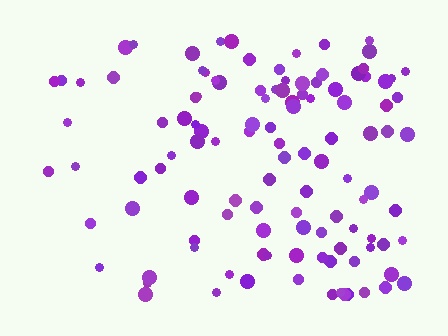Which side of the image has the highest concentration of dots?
The right.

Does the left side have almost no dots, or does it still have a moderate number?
Still a moderate number, just noticeably fewer than the right.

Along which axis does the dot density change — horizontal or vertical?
Horizontal.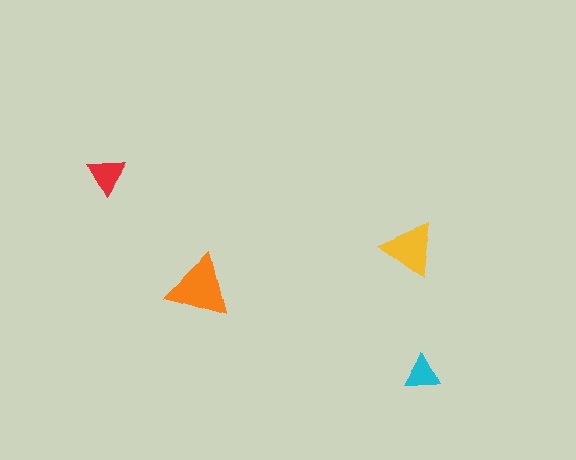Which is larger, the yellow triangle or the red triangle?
The yellow one.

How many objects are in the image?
There are 4 objects in the image.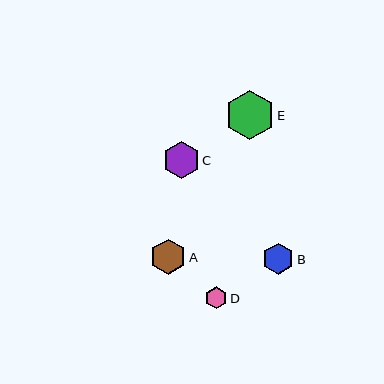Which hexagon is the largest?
Hexagon E is the largest with a size of approximately 49 pixels.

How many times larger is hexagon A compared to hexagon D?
Hexagon A is approximately 1.6 times the size of hexagon D.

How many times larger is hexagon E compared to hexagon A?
Hexagon E is approximately 1.4 times the size of hexagon A.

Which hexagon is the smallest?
Hexagon D is the smallest with a size of approximately 22 pixels.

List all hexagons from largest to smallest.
From largest to smallest: E, C, A, B, D.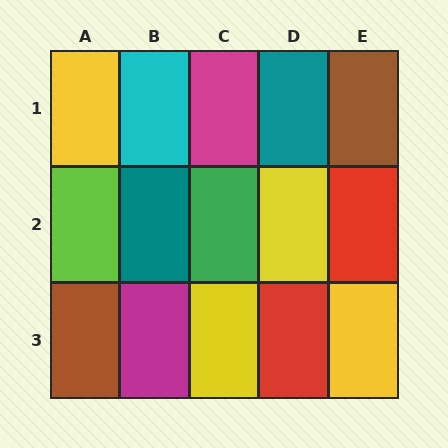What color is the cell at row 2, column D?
Yellow.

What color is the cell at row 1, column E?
Brown.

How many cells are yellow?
4 cells are yellow.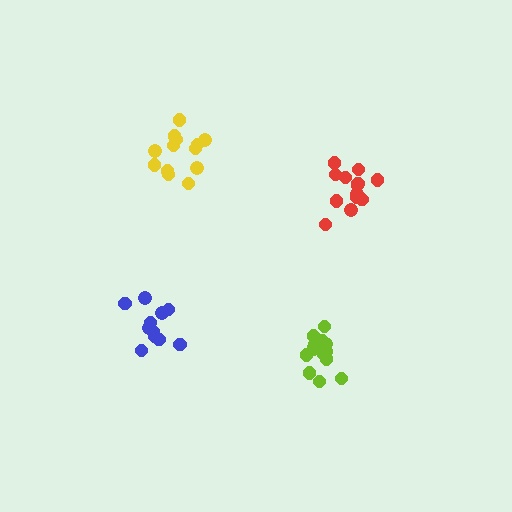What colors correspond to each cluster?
The clusters are colored: yellow, lime, blue, red.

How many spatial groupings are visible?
There are 4 spatial groupings.